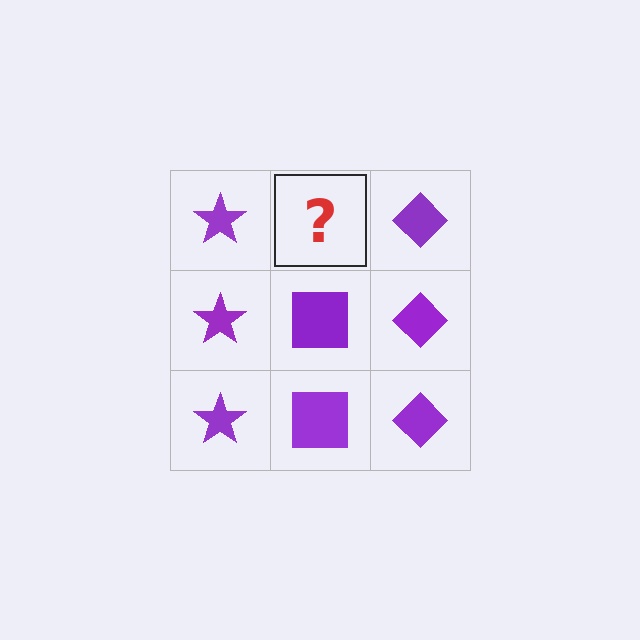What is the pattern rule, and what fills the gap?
The rule is that each column has a consistent shape. The gap should be filled with a purple square.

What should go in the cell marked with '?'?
The missing cell should contain a purple square.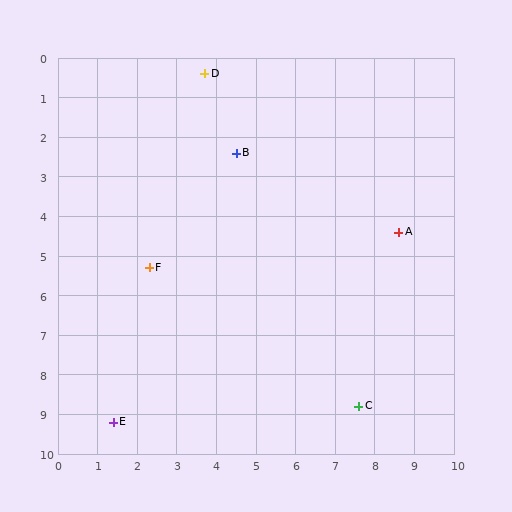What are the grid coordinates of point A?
Point A is at approximately (8.6, 4.4).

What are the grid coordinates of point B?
Point B is at approximately (4.5, 2.4).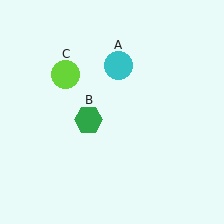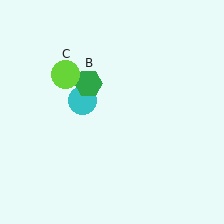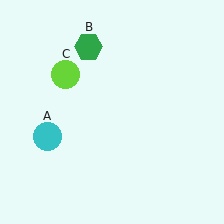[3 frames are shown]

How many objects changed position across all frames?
2 objects changed position: cyan circle (object A), green hexagon (object B).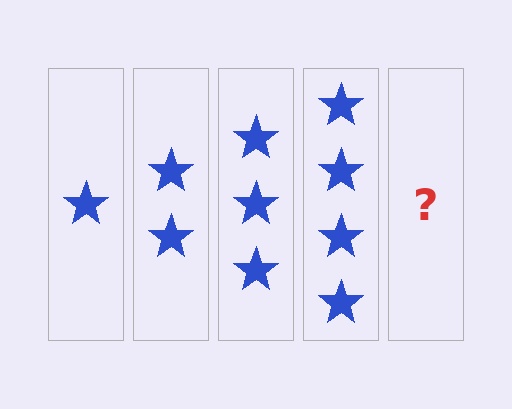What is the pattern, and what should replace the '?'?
The pattern is that each step adds one more star. The '?' should be 5 stars.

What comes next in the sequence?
The next element should be 5 stars.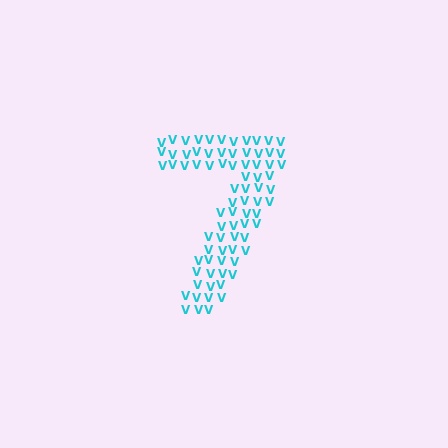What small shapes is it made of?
It is made of small letter V's.